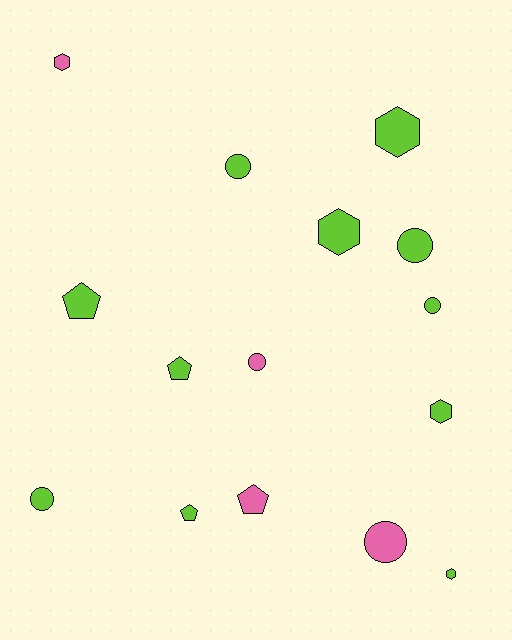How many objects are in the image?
There are 15 objects.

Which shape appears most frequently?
Circle, with 6 objects.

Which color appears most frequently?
Lime, with 11 objects.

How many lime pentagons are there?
There are 3 lime pentagons.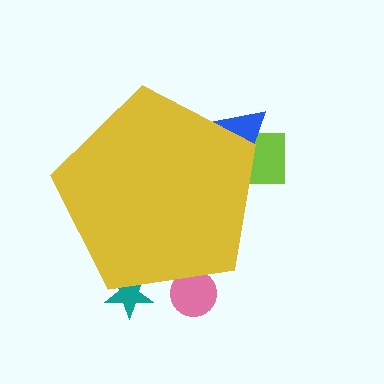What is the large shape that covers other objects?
A yellow pentagon.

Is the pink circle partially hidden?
Yes, the pink circle is partially hidden behind the yellow pentagon.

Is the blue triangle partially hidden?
Yes, the blue triangle is partially hidden behind the yellow pentagon.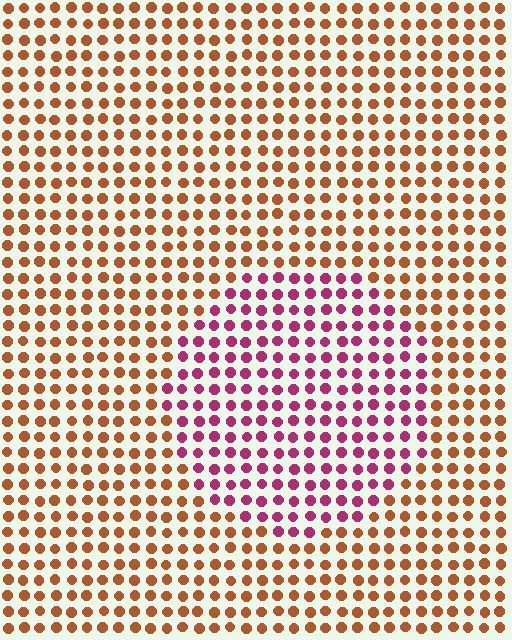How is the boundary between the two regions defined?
The boundary is defined purely by a slight shift in hue (about 54 degrees). Spacing, size, and orientation are identical on both sides.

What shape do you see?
I see a circle.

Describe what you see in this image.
The image is filled with small brown elements in a uniform arrangement. A circle-shaped region is visible where the elements are tinted to a slightly different hue, forming a subtle color boundary.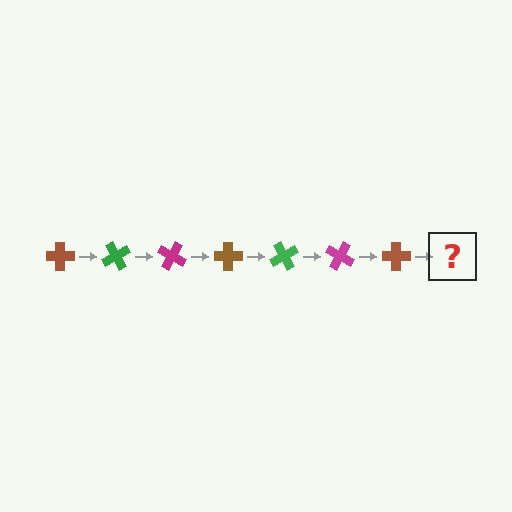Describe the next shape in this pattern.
It should be a green cross, rotated 420 degrees from the start.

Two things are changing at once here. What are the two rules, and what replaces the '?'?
The two rules are that it rotates 60 degrees each step and the color cycles through brown, green, and magenta. The '?' should be a green cross, rotated 420 degrees from the start.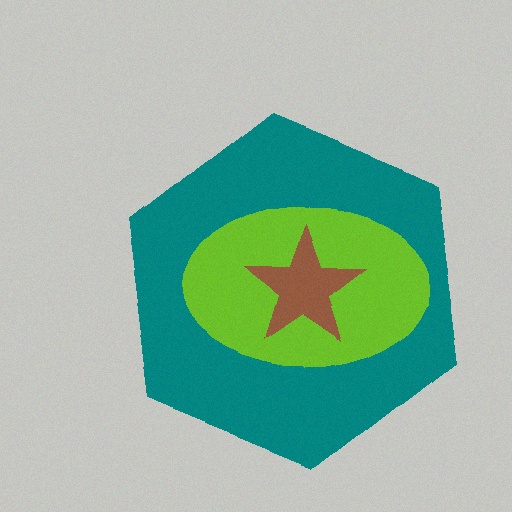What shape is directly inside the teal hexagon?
The lime ellipse.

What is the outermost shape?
The teal hexagon.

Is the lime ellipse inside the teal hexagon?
Yes.